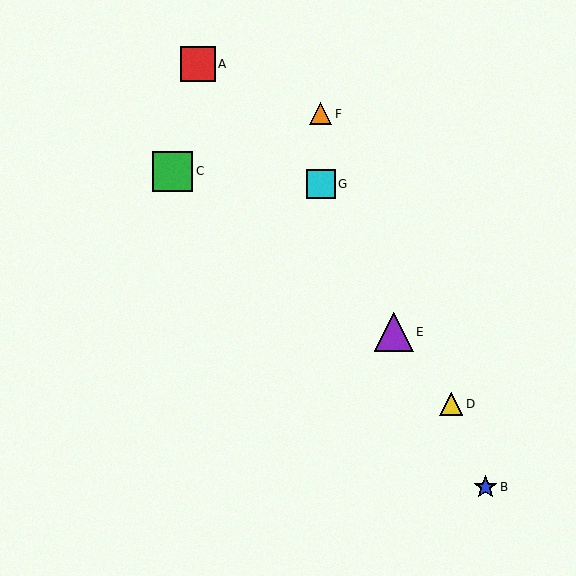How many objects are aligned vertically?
2 objects (F, G) are aligned vertically.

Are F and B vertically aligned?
No, F is at x≈321 and B is at x≈486.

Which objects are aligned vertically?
Objects F, G are aligned vertically.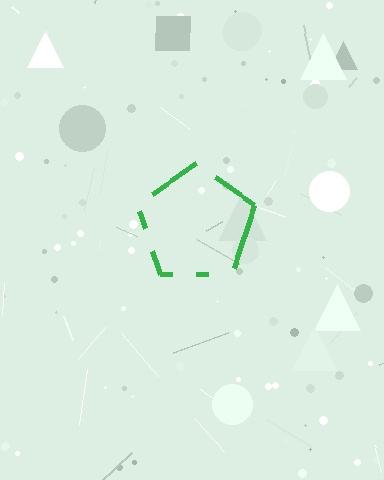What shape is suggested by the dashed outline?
The dashed outline suggests a pentagon.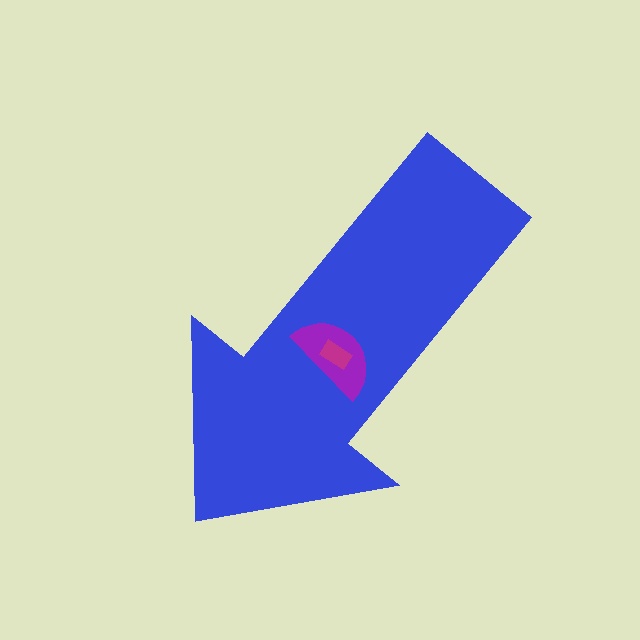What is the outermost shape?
The blue arrow.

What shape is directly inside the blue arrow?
The purple semicircle.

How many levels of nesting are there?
3.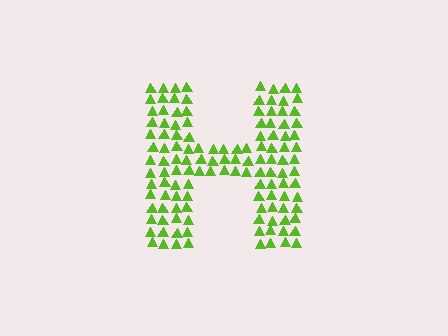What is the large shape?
The large shape is the letter H.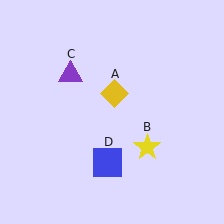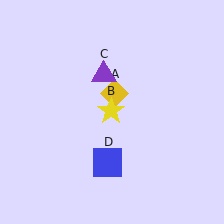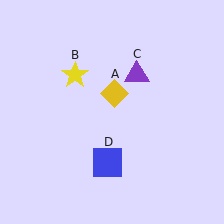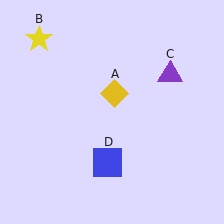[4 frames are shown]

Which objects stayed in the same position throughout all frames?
Yellow diamond (object A) and blue square (object D) remained stationary.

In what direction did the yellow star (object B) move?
The yellow star (object B) moved up and to the left.